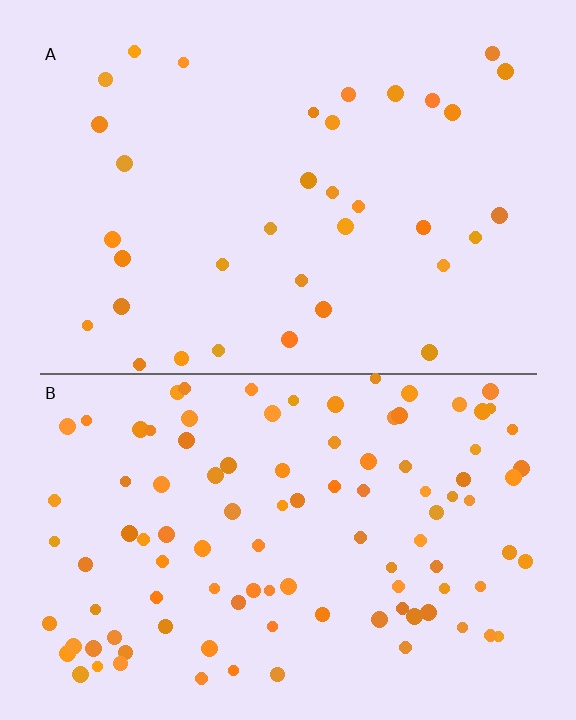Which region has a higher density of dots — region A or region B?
B (the bottom).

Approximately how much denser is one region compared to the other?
Approximately 2.9× — region B over region A.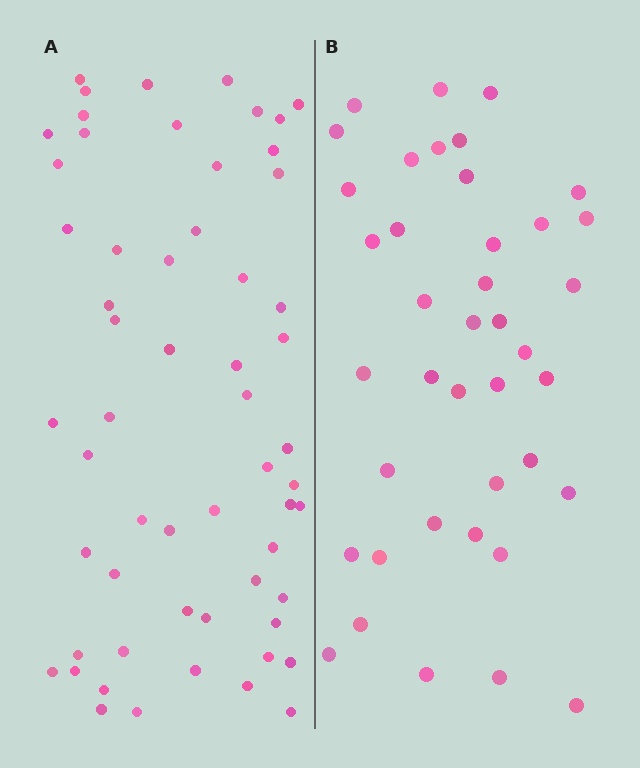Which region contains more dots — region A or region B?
Region A (the left region) has more dots.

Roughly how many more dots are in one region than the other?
Region A has approximately 20 more dots than region B.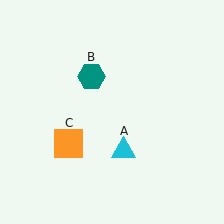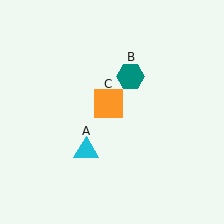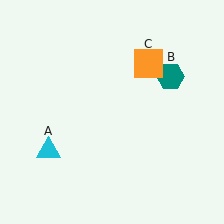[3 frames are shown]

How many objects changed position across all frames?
3 objects changed position: cyan triangle (object A), teal hexagon (object B), orange square (object C).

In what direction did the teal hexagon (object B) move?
The teal hexagon (object B) moved right.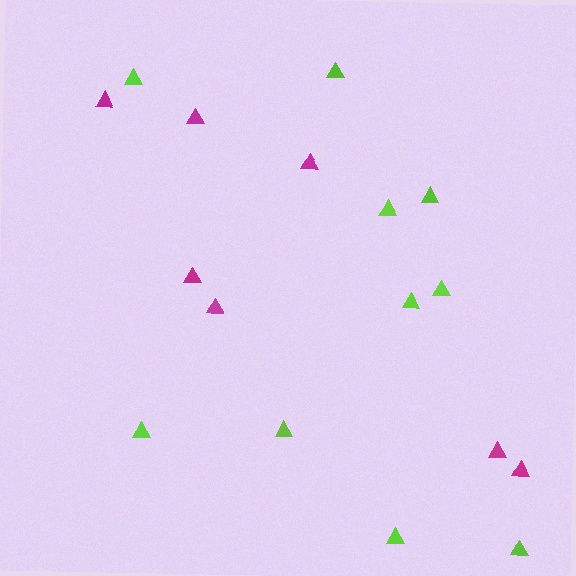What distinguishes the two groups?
There are 2 groups: one group of lime triangles (10) and one group of magenta triangles (7).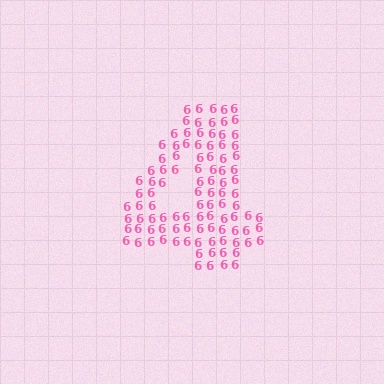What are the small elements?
The small elements are digit 6's.